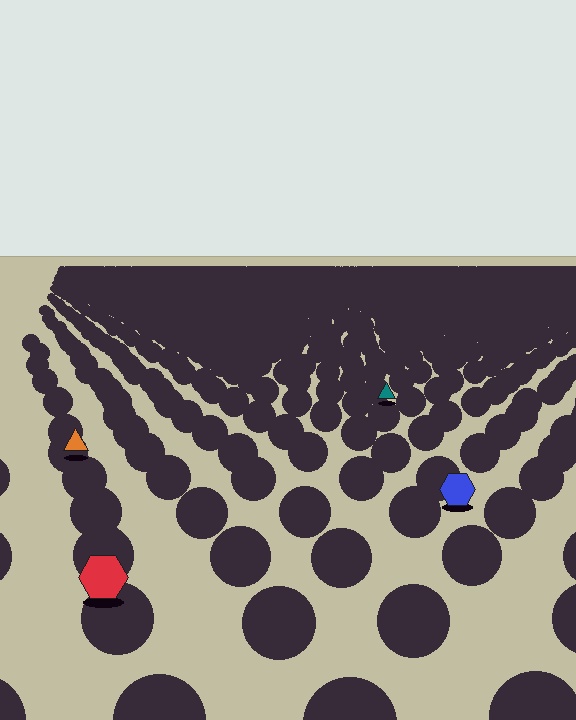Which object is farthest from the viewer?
The teal triangle is farthest from the viewer. It appears smaller and the ground texture around it is denser.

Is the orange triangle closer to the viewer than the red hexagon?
No. The red hexagon is closer — you can tell from the texture gradient: the ground texture is coarser near it.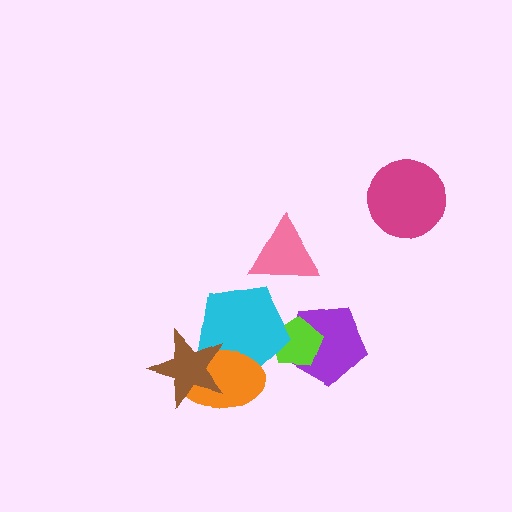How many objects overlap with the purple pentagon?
1 object overlaps with the purple pentagon.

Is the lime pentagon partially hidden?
Yes, it is partially covered by another shape.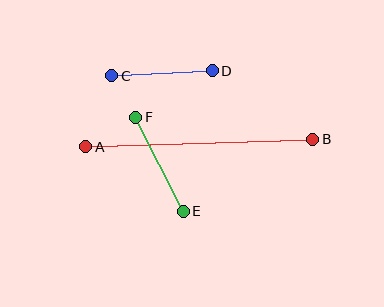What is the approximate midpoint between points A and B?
The midpoint is at approximately (199, 143) pixels.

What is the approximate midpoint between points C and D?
The midpoint is at approximately (162, 73) pixels.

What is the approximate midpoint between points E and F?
The midpoint is at approximately (159, 164) pixels.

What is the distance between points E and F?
The distance is approximately 105 pixels.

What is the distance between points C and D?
The distance is approximately 101 pixels.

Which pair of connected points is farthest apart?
Points A and B are farthest apart.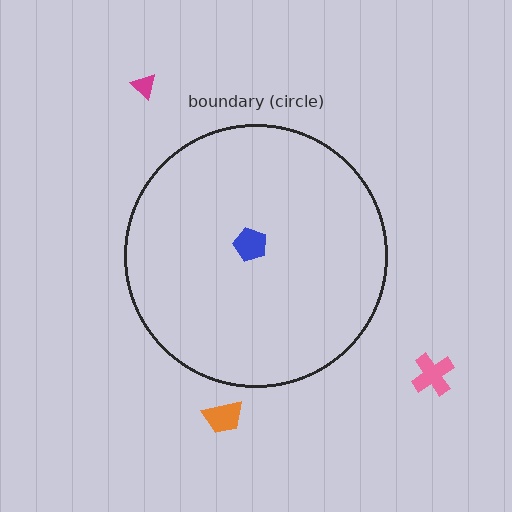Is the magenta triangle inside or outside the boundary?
Outside.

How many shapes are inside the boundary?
1 inside, 3 outside.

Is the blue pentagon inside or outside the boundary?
Inside.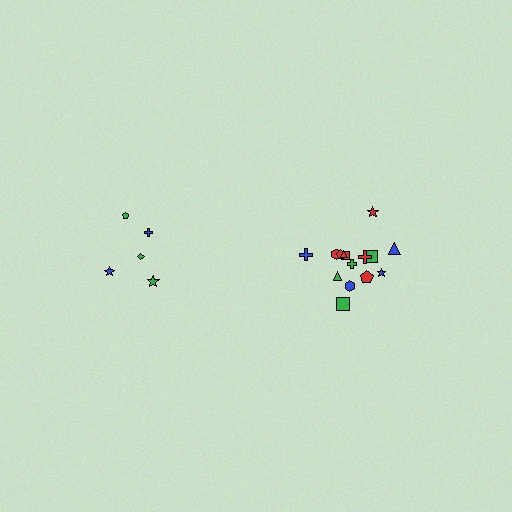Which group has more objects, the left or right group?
The right group.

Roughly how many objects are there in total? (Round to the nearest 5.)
Roughly 20 objects in total.